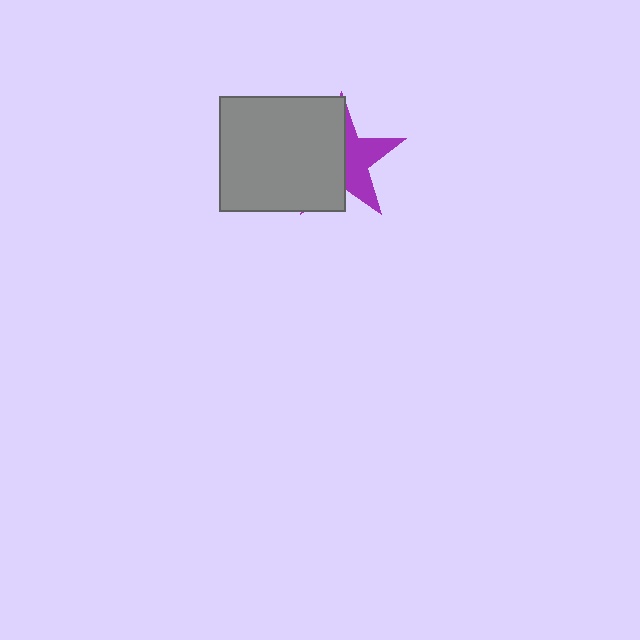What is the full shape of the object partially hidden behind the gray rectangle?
The partially hidden object is a purple star.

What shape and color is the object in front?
The object in front is a gray rectangle.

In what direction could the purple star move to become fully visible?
The purple star could move right. That would shift it out from behind the gray rectangle entirely.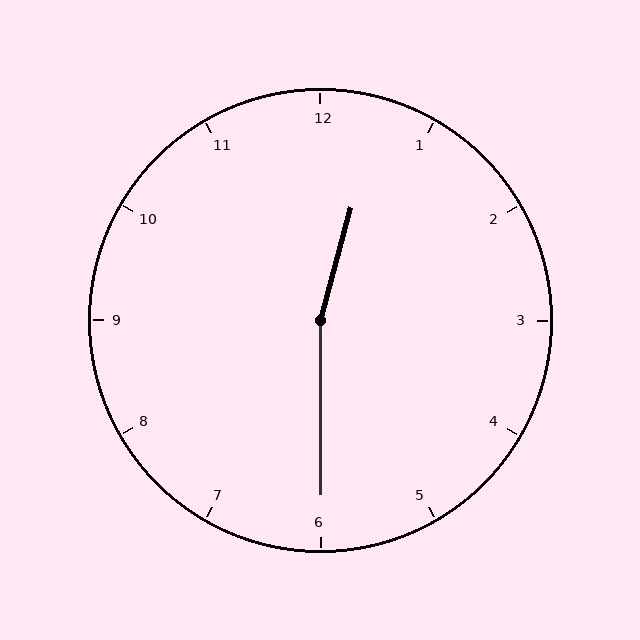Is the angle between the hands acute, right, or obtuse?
It is obtuse.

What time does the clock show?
12:30.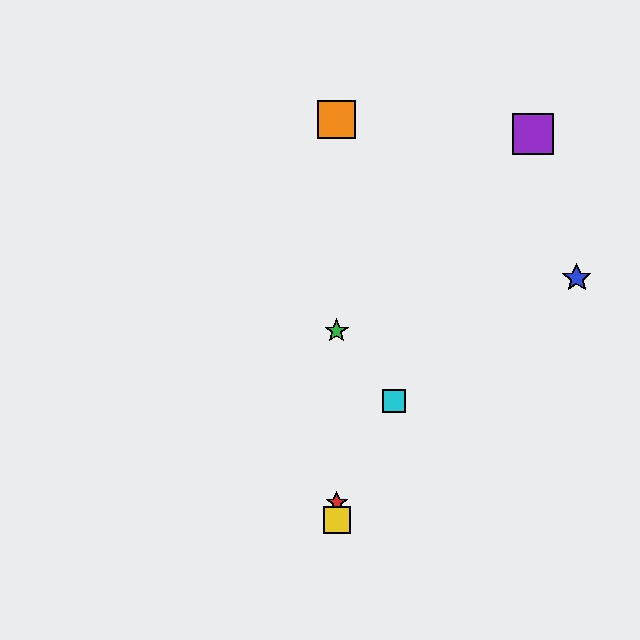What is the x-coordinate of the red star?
The red star is at x≈337.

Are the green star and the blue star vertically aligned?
No, the green star is at x≈337 and the blue star is at x≈577.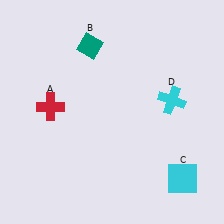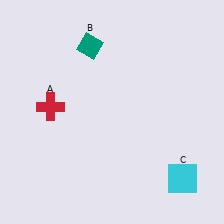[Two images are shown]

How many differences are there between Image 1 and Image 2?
There is 1 difference between the two images.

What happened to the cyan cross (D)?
The cyan cross (D) was removed in Image 2. It was in the top-right area of Image 1.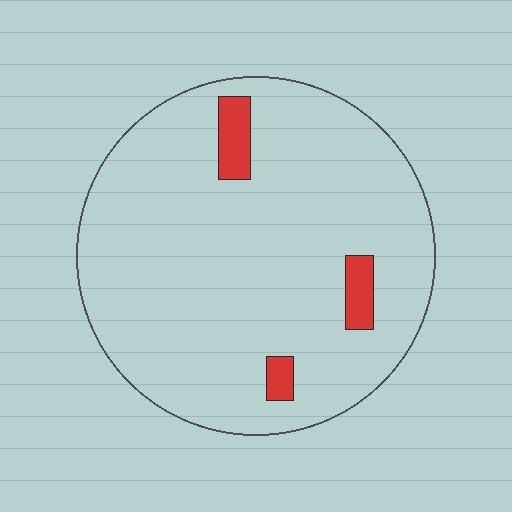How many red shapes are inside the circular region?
3.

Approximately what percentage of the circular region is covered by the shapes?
Approximately 5%.